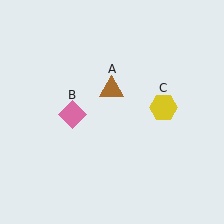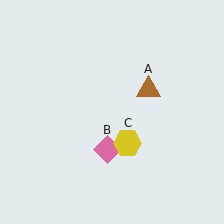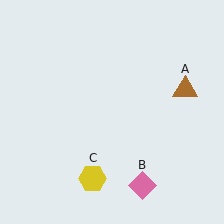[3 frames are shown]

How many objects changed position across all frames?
3 objects changed position: brown triangle (object A), pink diamond (object B), yellow hexagon (object C).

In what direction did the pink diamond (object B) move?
The pink diamond (object B) moved down and to the right.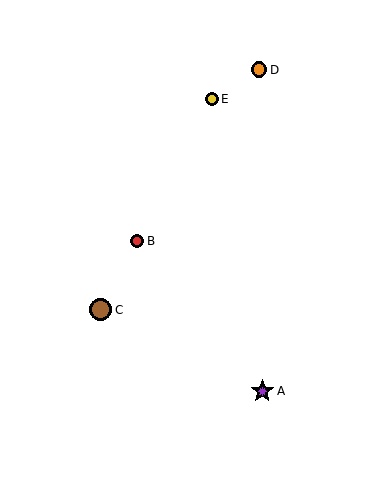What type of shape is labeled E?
Shape E is a yellow circle.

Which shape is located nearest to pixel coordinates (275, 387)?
The purple star (labeled A) at (262, 391) is nearest to that location.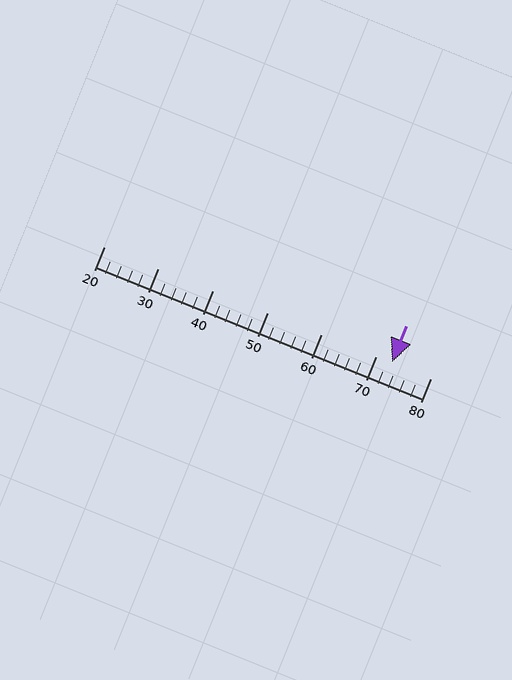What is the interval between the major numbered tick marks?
The major tick marks are spaced 10 units apart.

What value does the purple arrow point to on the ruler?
The purple arrow points to approximately 73.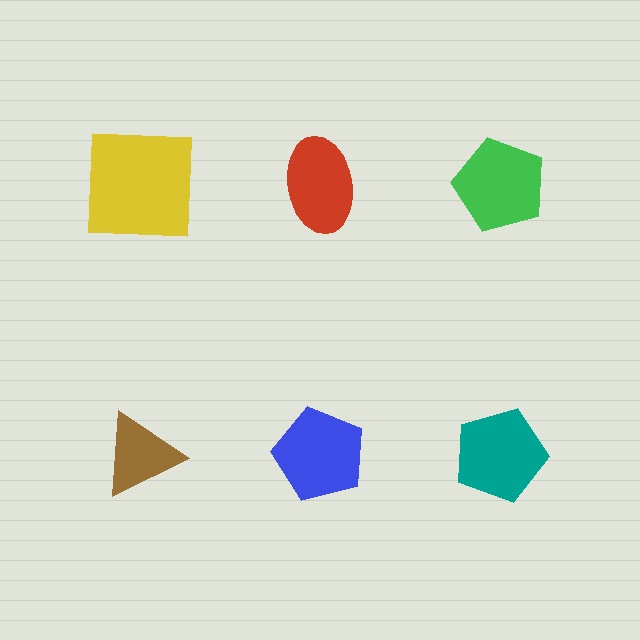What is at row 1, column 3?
A green pentagon.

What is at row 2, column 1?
A brown triangle.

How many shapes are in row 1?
3 shapes.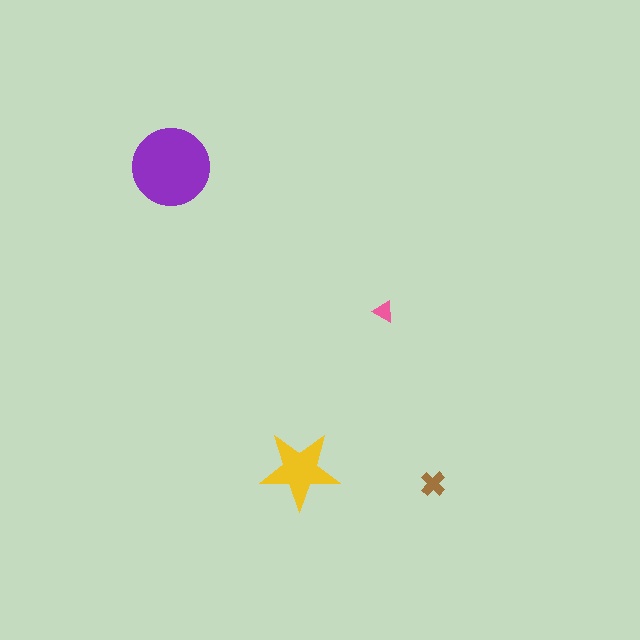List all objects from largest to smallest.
The purple circle, the yellow star, the brown cross, the pink triangle.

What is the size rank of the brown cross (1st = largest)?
3rd.